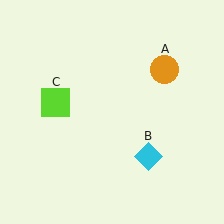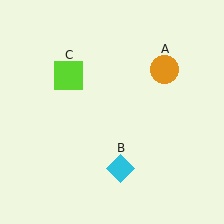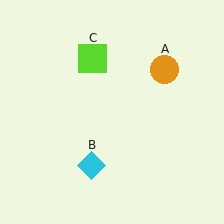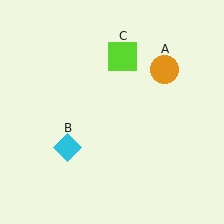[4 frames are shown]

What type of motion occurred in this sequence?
The cyan diamond (object B), lime square (object C) rotated clockwise around the center of the scene.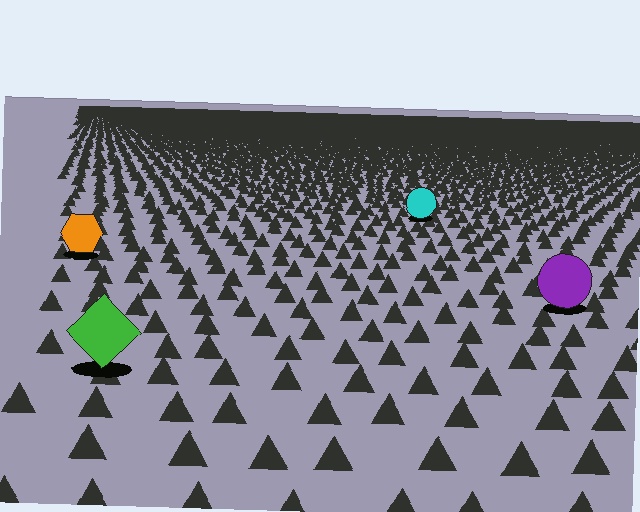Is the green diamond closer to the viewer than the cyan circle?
Yes. The green diamond is closer — you can tell from the texture gradient: the ground texture is coarser near it.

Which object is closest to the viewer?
The green diamond is closest. The texture marks near it are larger and more spread out.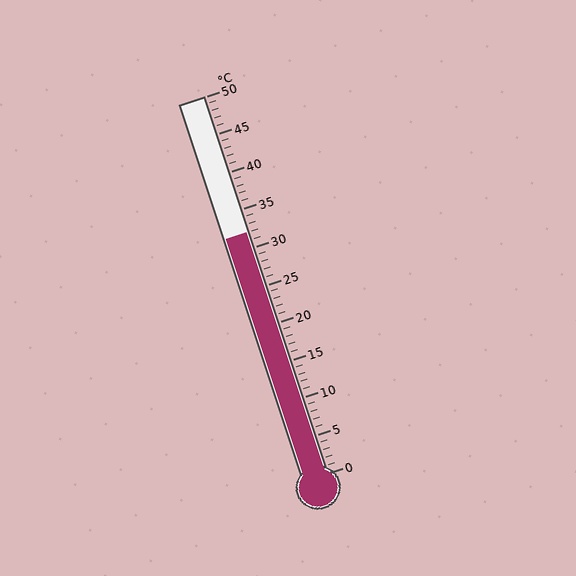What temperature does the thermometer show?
The thermometer shows approximately 32°C.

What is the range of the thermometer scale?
The thermometer scale ranges from 0°C to 50°C.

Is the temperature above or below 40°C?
The temperature is below 40°C.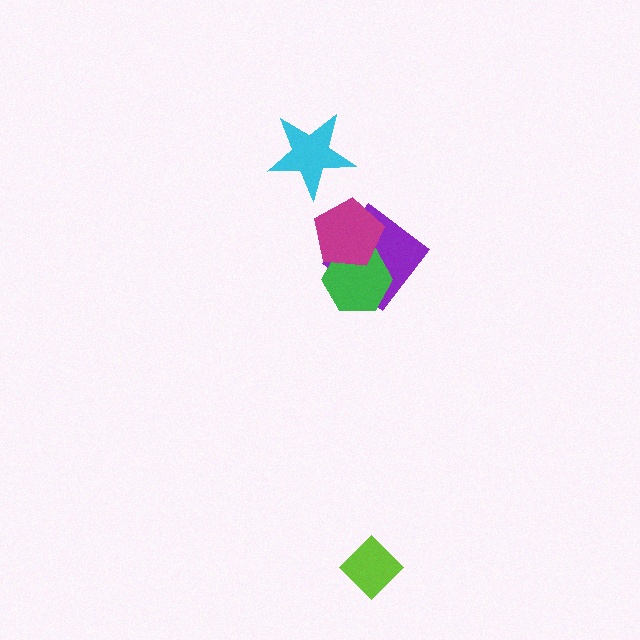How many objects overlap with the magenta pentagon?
2 objects overlap with the magenta pentagon.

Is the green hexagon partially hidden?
Yes, it is partially covered by another shape.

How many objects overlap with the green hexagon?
2 objects overlap with the green hexagon.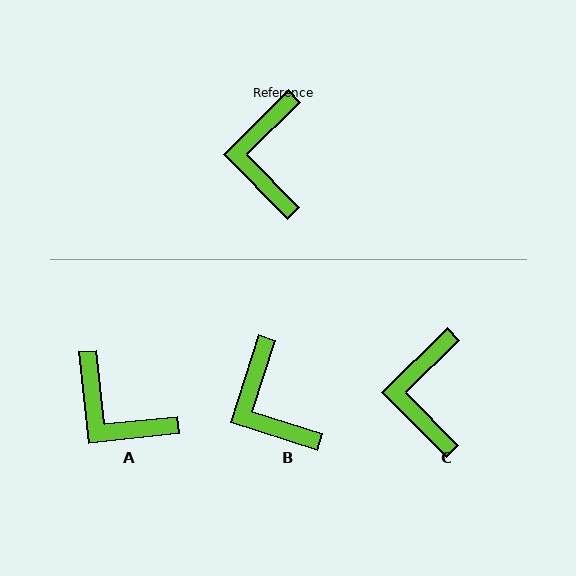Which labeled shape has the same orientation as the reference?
C.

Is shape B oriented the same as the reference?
No, it is off by about 28 degrees.